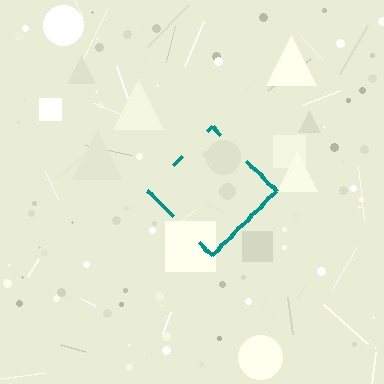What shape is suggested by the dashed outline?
The dashed outline suggests a diamond.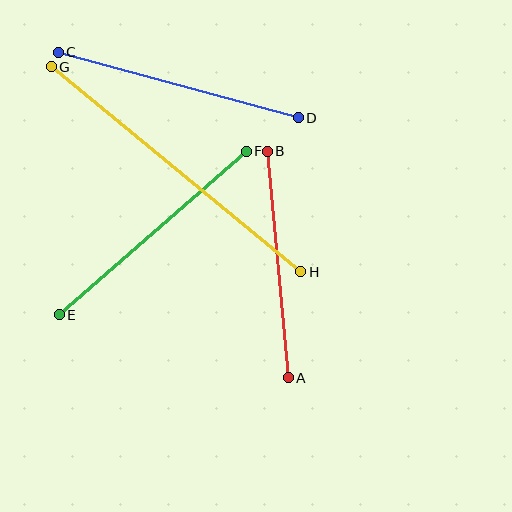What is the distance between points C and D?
The distance is approximately 249 pixels.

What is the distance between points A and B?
The distance is approximately 227 pixels.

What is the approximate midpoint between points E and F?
The midpoint is at approximately (153, 233) pixels.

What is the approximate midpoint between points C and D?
The midpoint is at approximately (178, 85) pixels.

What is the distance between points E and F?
The distance is approximately 249 pixels.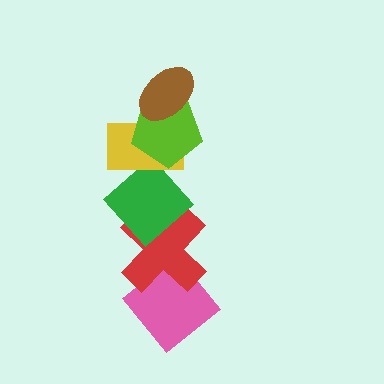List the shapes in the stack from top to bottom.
From top to bottom: the brown ellipse, the lime pentagon, the yellow rectangle, the green diamond, the red cross, the pink diamond.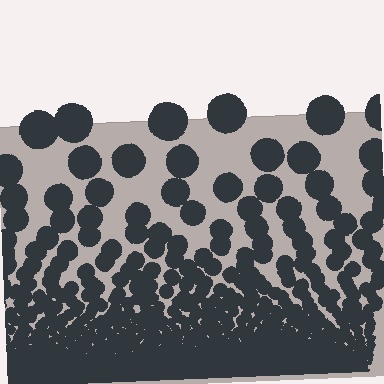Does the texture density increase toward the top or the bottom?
Density increases toward the bottom.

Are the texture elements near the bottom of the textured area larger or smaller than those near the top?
Smaller. The gradient is inverted — elements near the bottom are smaller and denser.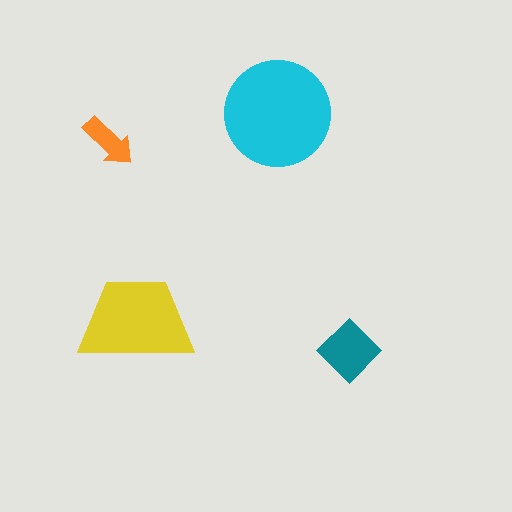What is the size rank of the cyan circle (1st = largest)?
1st.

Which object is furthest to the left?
The orange arrow is leftmost.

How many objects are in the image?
There are 4 objects in the image.